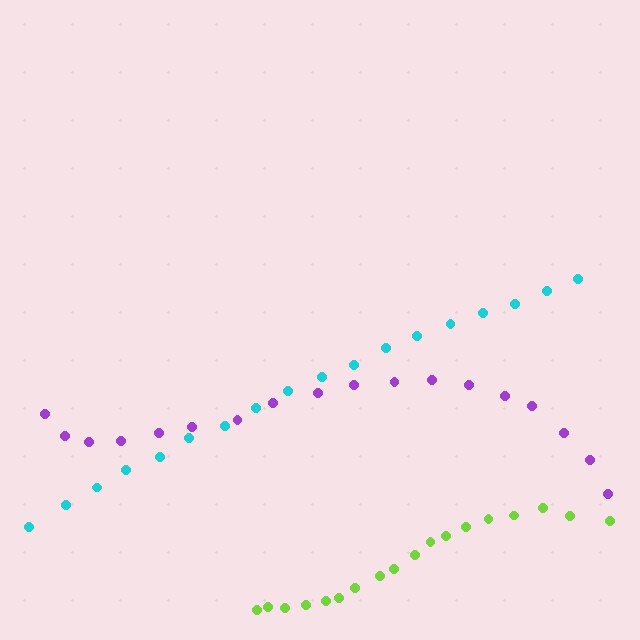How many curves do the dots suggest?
There are 3 distinct paths.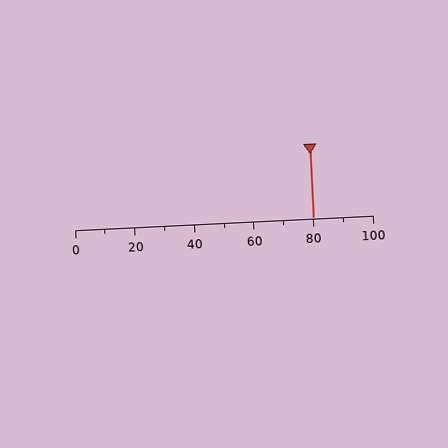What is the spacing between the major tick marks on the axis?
The major ticks are spaced 20 apart.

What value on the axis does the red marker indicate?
The marker indicates approximately 80.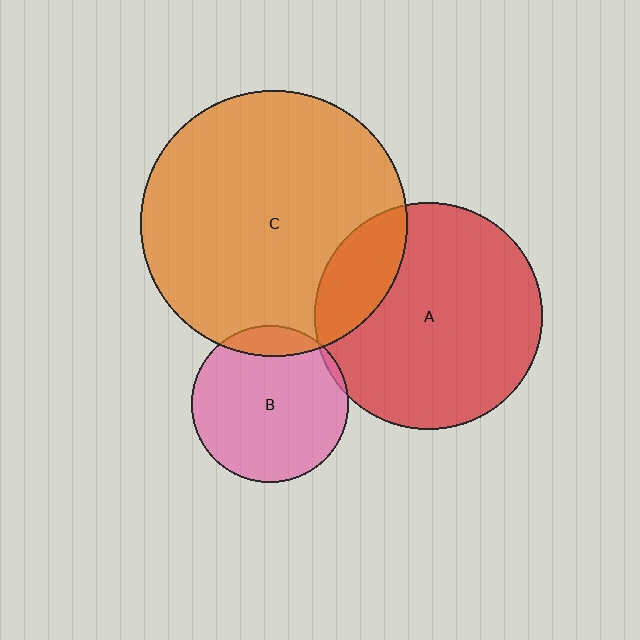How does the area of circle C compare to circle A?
Approximately 1.4 times.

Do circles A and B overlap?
Yes.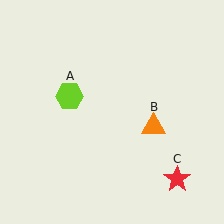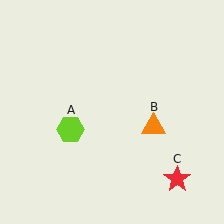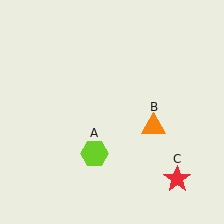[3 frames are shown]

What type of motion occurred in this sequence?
The lime hexagon (object A) rotated counterclockwise around the center of the scene.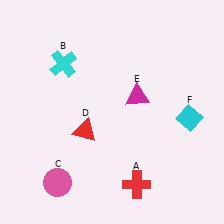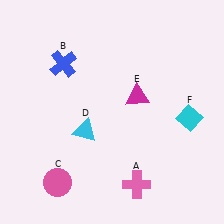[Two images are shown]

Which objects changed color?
A changed from red to pink. B changed from cyan to blue. D changed from red to cyan.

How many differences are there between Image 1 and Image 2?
There are 3 differences between the two images.